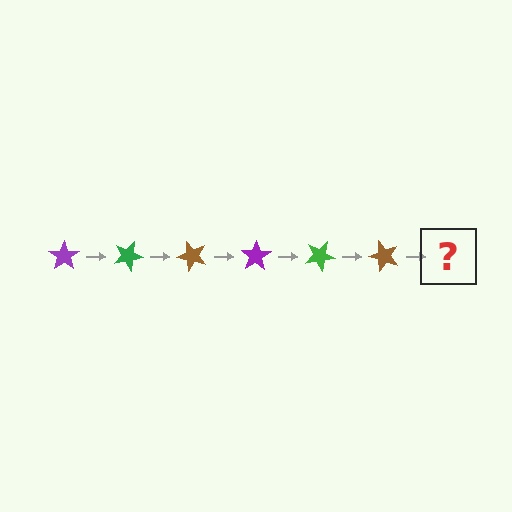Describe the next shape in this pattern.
It should be a purple star, rotated 150 degrees from the start.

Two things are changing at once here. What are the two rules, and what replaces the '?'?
The two rules are that it rotates 25 degrees each step and the color cycles through purple, green, and brown. The '?' should be a purple star, rotated 150 degrees from the start.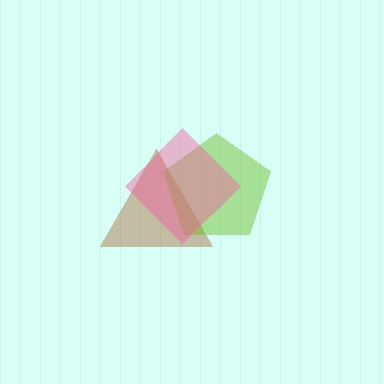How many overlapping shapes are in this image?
There are 3 overlapping shapes in the image.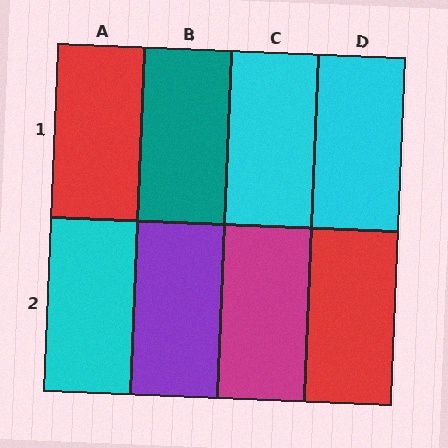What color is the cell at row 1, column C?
Cyan.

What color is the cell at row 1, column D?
Cyan.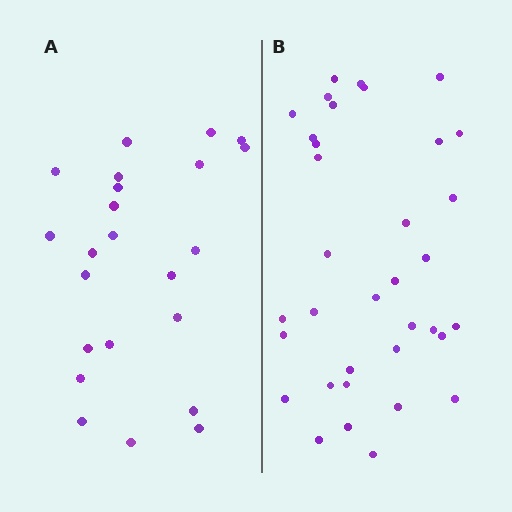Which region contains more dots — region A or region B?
Region B (the right region) has more dots.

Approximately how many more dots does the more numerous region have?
Region B has roughly 12 or so more dots than region A.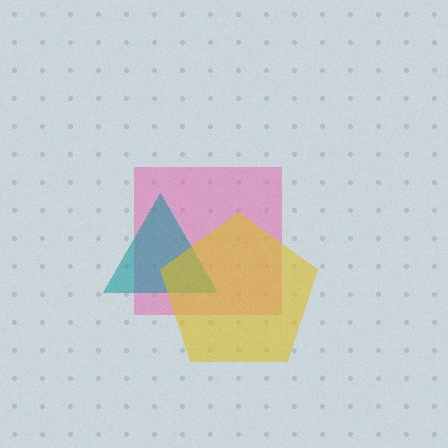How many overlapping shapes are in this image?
There are 3 overlapping shapes in the image.